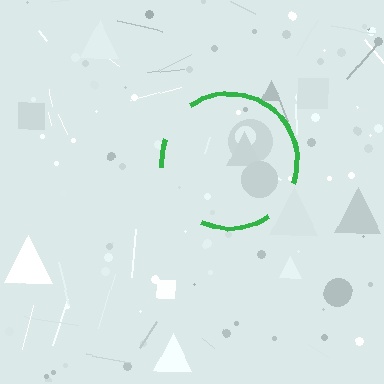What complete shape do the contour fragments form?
The contour fragments form a circle.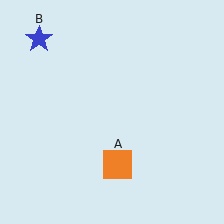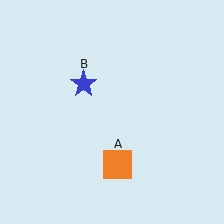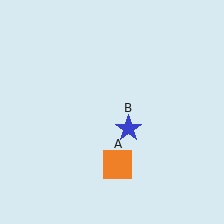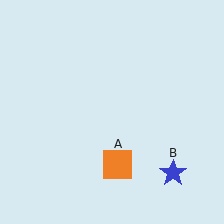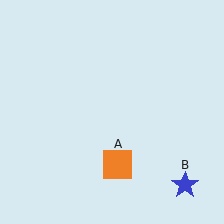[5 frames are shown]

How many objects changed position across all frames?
1 object changed position: blue star (object B).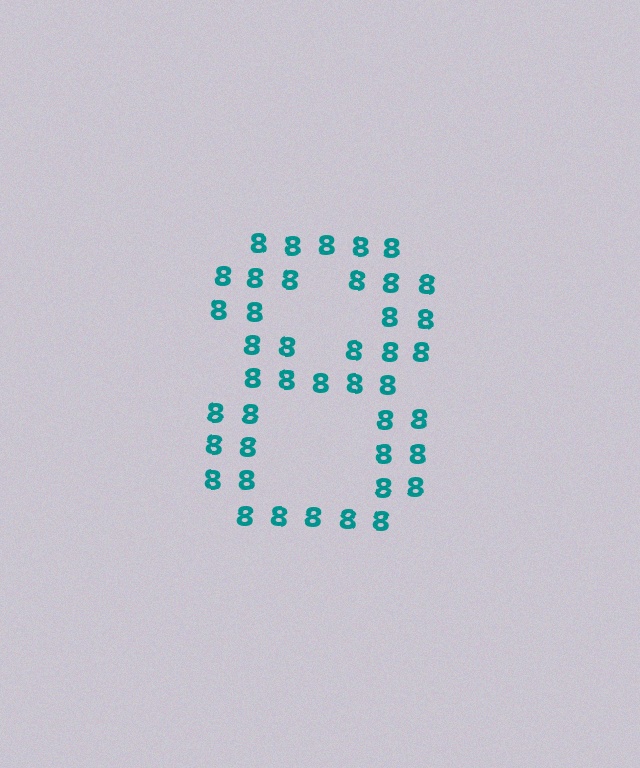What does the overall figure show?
The overall figure shows the digit 8.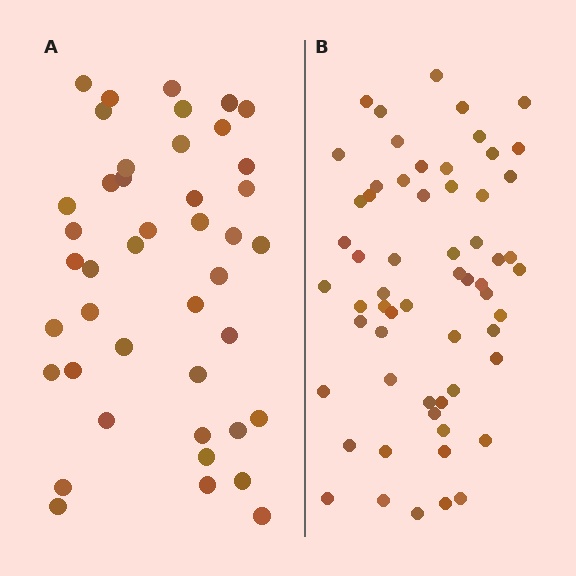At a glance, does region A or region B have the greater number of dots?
Region B (the right region) has more dots.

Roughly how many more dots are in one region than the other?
Region B has approximately 15 more dots than region A.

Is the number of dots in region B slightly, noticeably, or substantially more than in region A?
Region B has noticeably more, but not dramatically so. The ratio is roughly 1.4 to 1.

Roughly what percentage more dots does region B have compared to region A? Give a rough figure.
About 40% more.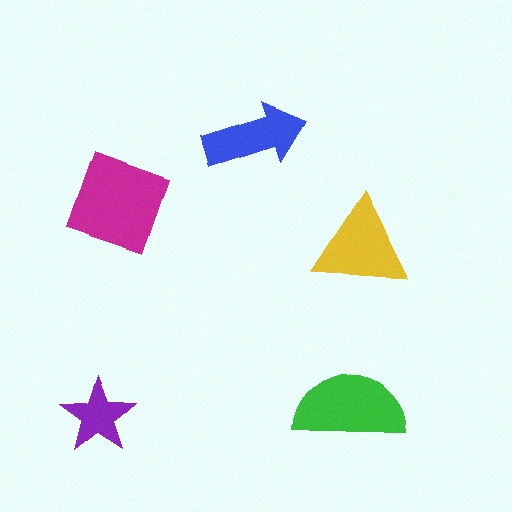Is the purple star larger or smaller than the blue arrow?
Smaller.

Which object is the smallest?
The purple star.